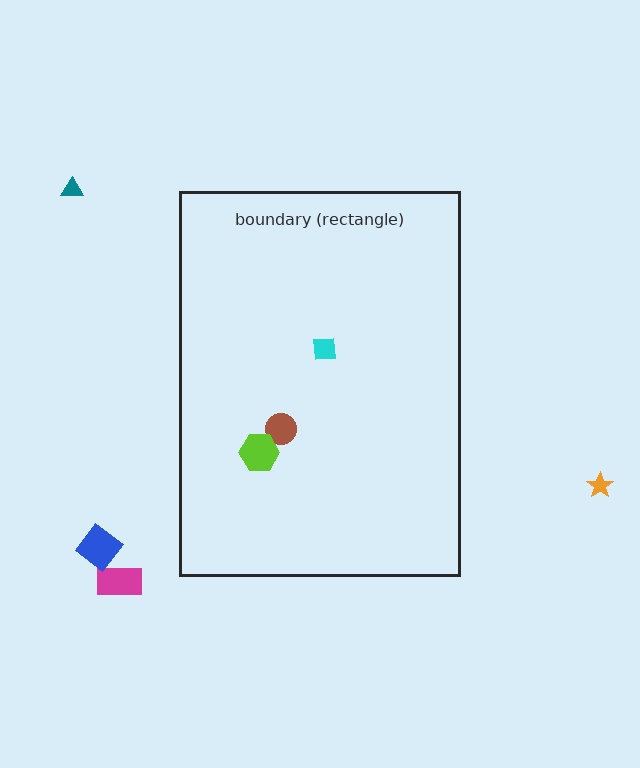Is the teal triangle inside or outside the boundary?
Outside.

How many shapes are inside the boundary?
3 inside, 4 outside.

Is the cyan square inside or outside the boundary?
Inside.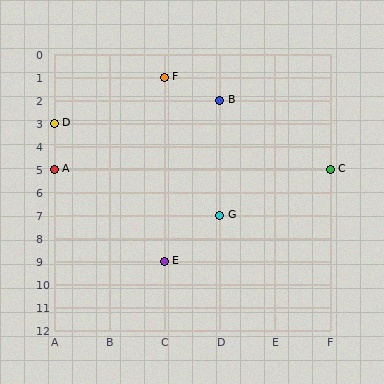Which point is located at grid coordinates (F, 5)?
Point C is at (F, 5).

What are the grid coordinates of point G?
Point G is at grid coordinates (D, 7).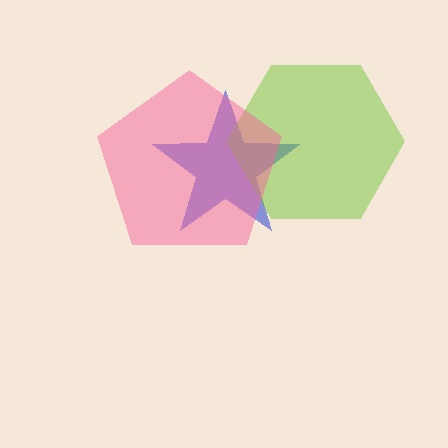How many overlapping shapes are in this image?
There are 3 overlapping shapes in the image.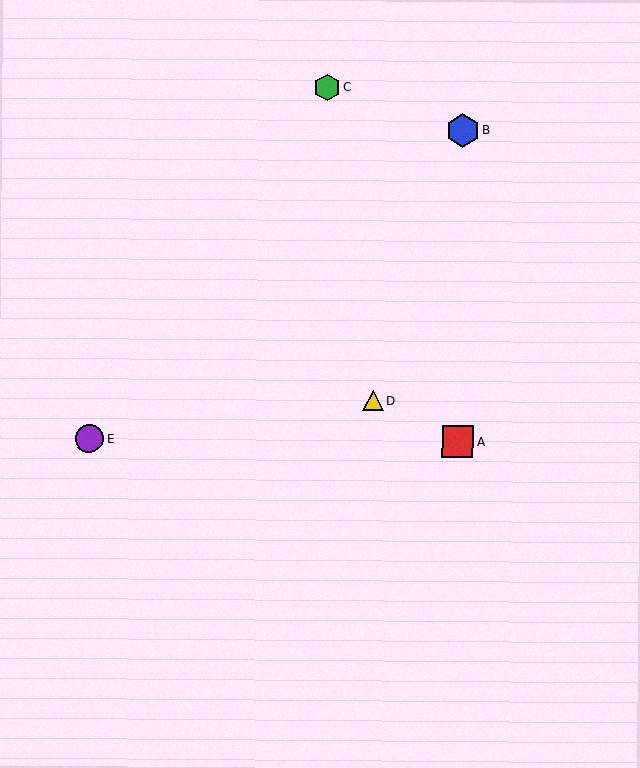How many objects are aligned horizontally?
2 objects (A, E) are aligned horizontally.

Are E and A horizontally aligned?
Yes, both are at y≈439.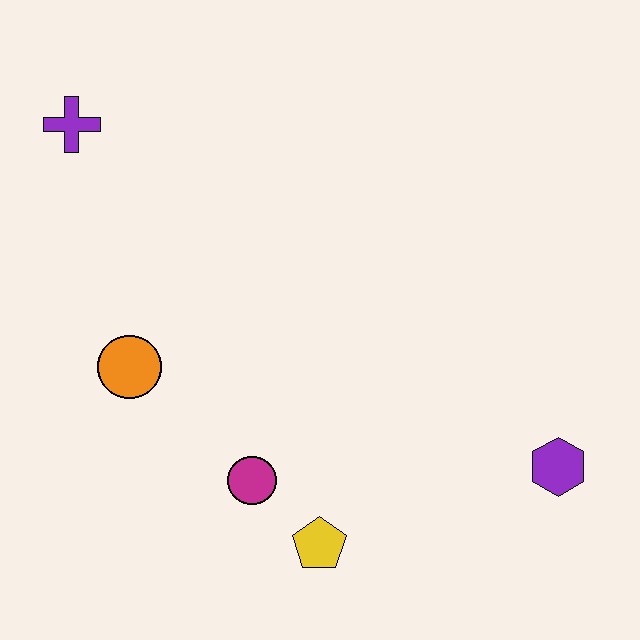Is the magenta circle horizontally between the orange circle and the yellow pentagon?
Yes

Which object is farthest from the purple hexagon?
The purple cross is farthest from the purple hexagon.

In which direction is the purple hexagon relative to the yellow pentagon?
The purple hexagon is to the right of the yellow pentagon.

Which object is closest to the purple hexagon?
The yellow pentagon is closest to the purple hexagon.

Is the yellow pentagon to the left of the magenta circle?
No